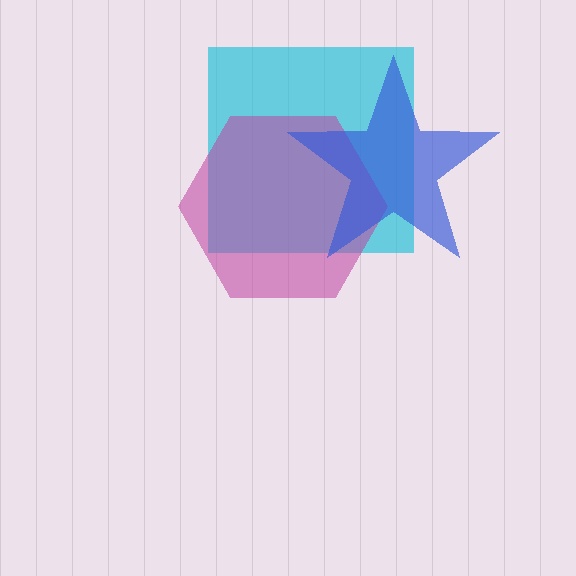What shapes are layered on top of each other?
The layered shapes are: a cyan square, a magenta hexagon, a blue star.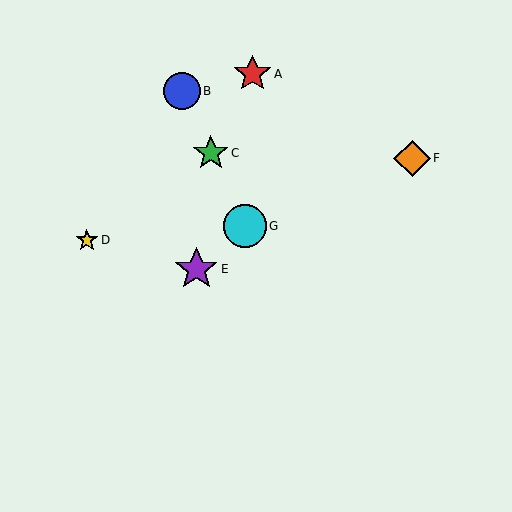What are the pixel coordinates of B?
Object B is at (182, 91).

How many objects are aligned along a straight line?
3 objects (B, C, G) are aligned along a straight line.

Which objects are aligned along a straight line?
Objects B, C, G are aligned along a straight line.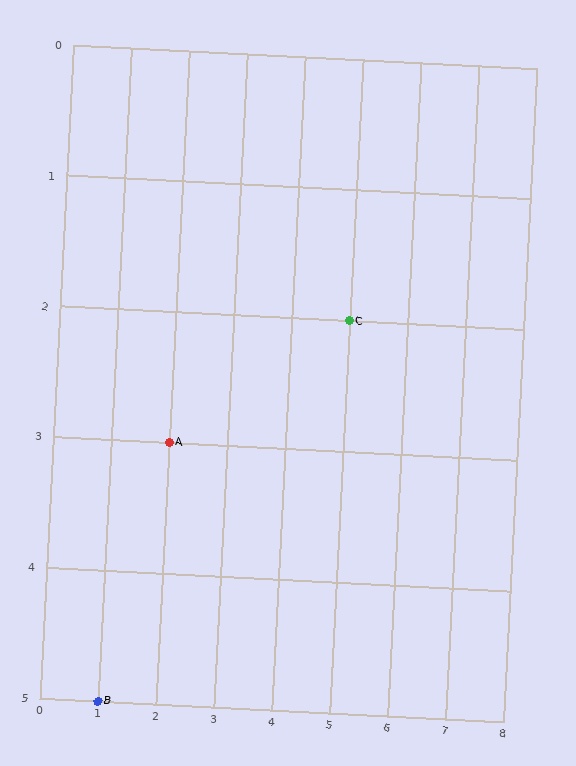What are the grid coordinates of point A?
Point A is at grid coordinates (2, 3).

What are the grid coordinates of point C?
Point C is at grid coordinates (5, 2).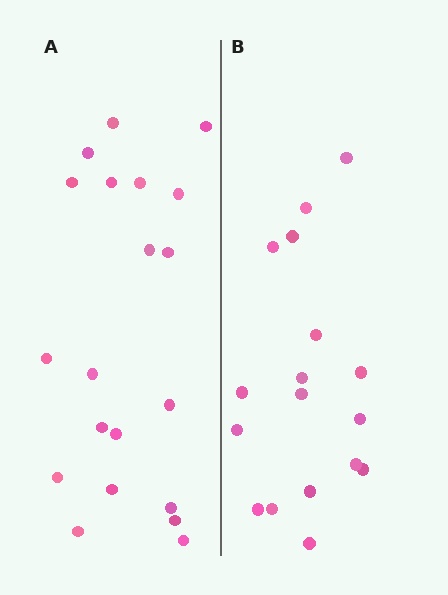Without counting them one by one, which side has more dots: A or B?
Region A (the left region) has more dots.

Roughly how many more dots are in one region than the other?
Region A has just a few more — roughly 2 or 3 more dots than region B.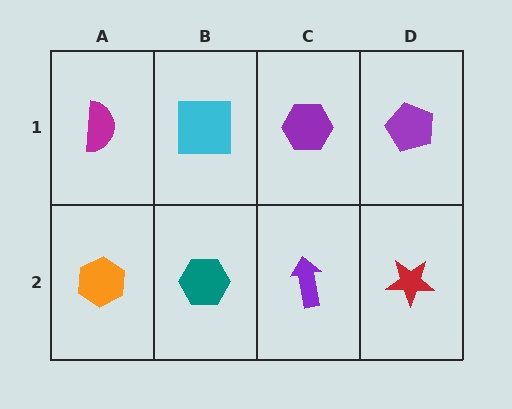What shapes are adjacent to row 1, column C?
A purple arrow (row 2, column C), a cyan square (row 1, column B), a purple pentagon (row 1, column D).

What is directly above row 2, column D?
A purple pentagon.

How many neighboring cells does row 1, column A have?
2.